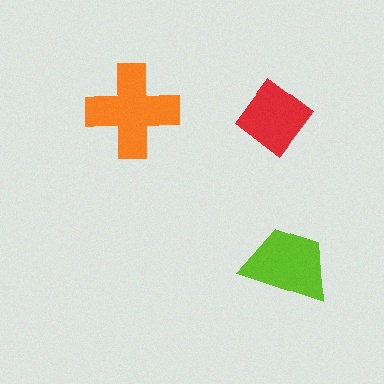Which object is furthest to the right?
The lime trapezoid is rightmost.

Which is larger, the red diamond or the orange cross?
The orange cross.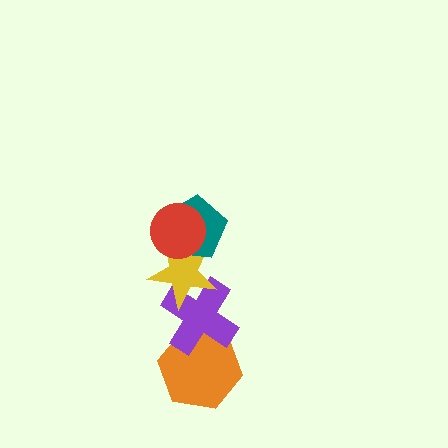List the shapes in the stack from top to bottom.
From top to bottom: the red circle, the teal pentagon, the yellow star, the purple cross, the orange hexagon.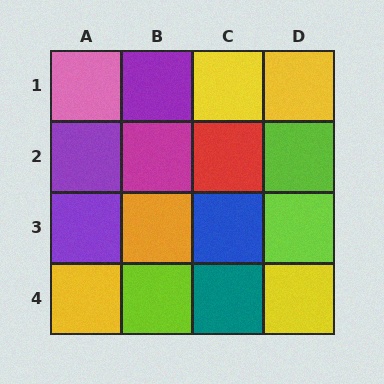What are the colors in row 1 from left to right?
Pink, purple, yellow, yellow.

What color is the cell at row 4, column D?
Yellow.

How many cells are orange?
1 cell is orange.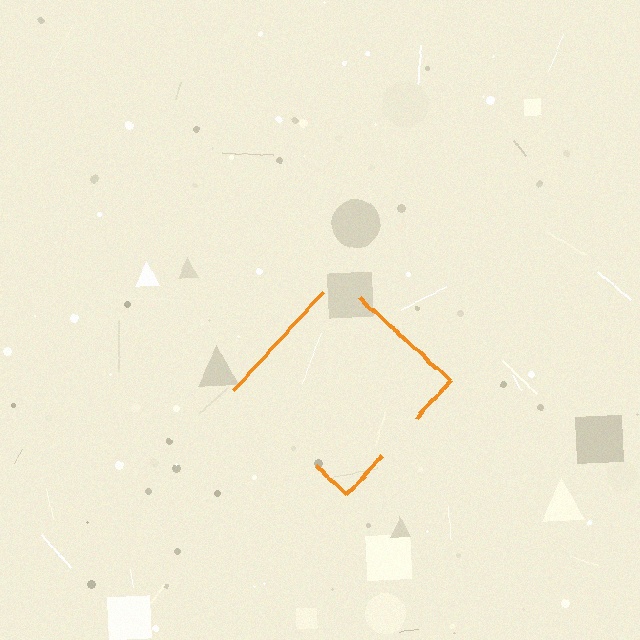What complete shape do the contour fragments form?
The contour fragments form a diamond.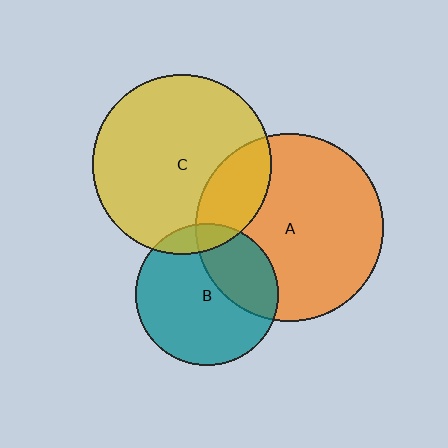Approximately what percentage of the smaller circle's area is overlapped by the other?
Approximately 20%.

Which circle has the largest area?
Circle A (orange).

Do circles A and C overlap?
Yes.